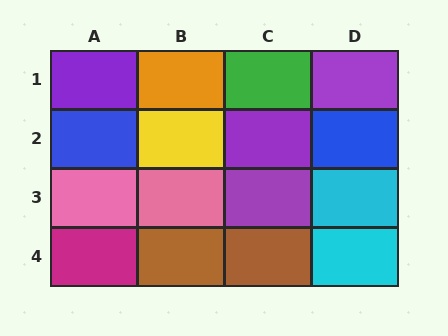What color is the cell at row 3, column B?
Pink.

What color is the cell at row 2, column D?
Blue.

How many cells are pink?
2 cells are pink.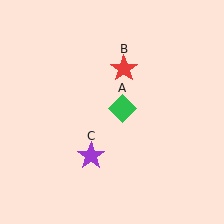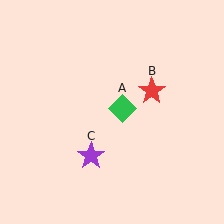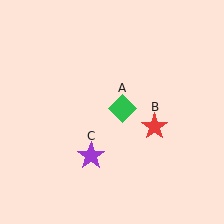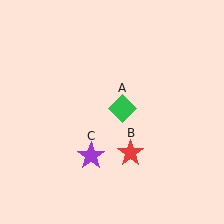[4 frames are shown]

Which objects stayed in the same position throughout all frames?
Green diamond (object A) and purple star (object C) remained stationary.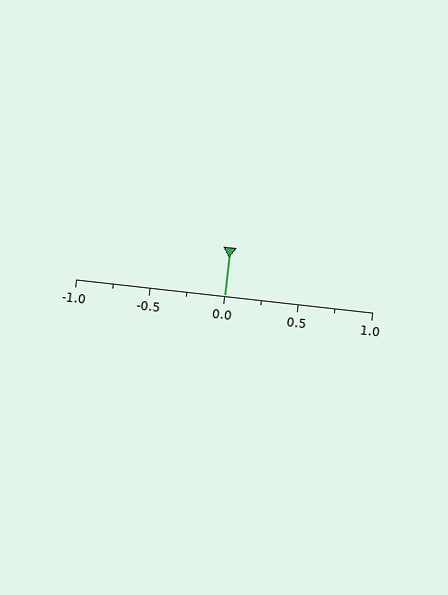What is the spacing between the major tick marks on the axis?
The major ticks are spaced 0.5 apart.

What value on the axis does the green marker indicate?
The marker indicates approximately 0.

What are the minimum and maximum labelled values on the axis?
The axis runs from -1.0 to 1.0.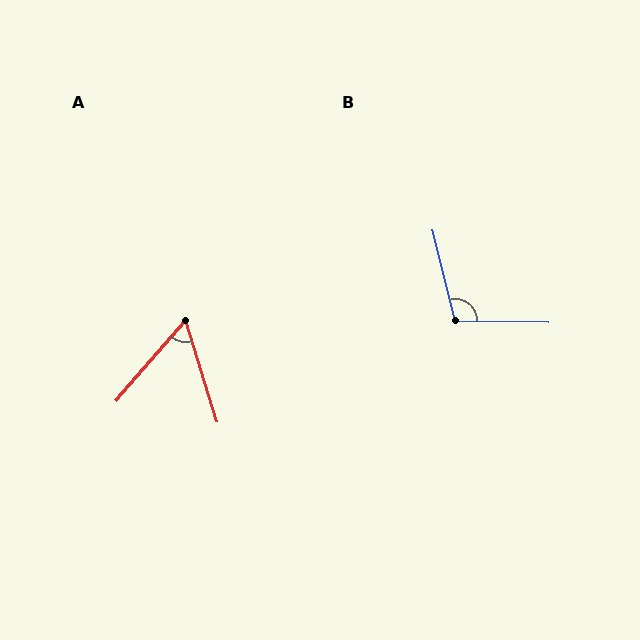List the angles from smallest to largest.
A (58°), B (105°).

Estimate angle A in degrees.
Approximately 58 degrees.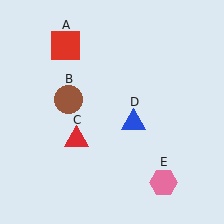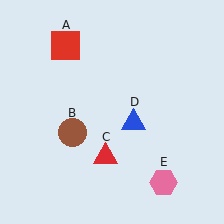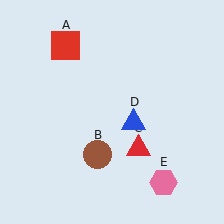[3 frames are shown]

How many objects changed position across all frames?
2 objects changed position: brown circle (object B), red triangle (object C).